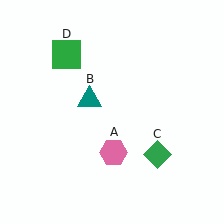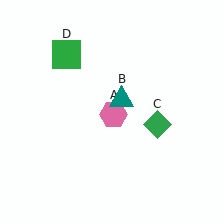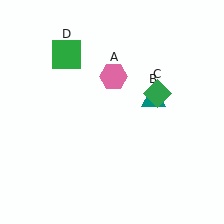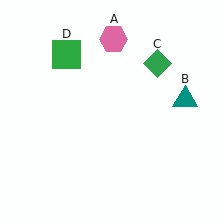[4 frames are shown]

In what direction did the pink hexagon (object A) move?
The pink hexagon (object A) moved up.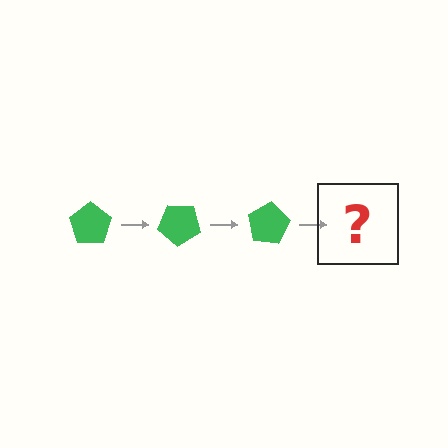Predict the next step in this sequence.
The next step is a green pentagon rotated 120 degrees.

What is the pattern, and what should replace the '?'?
The pattern is that the pentagon rotates 40 degrees each step. The '?' should be a green pentagon rotated 120 degrees.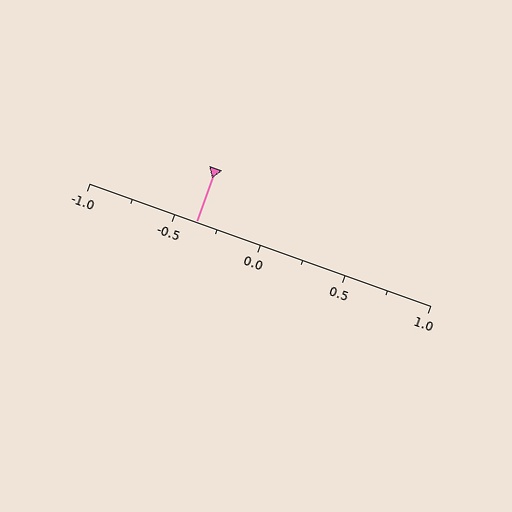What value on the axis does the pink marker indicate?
The marker indicates approximately -0.38.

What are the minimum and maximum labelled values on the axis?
The axis runs from -1.0 to 1.0.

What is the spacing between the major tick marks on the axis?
The major ticks are spaced 0.5 apart.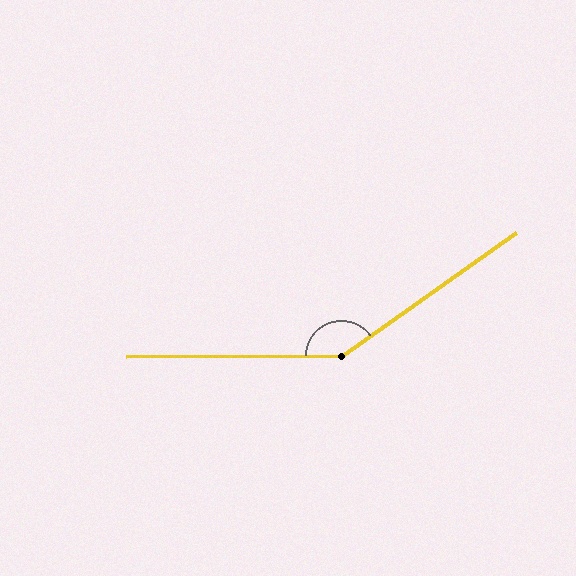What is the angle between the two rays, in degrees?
Approximately 145 degrees.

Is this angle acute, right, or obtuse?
It is obtuse.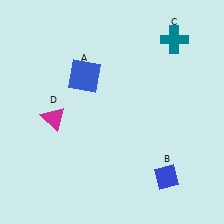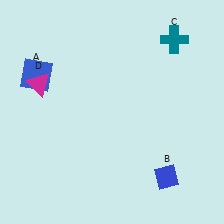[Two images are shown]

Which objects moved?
The objects that moved are: the blue square (A), the magenta triangle (D).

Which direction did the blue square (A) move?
The blue square (A) moved left.